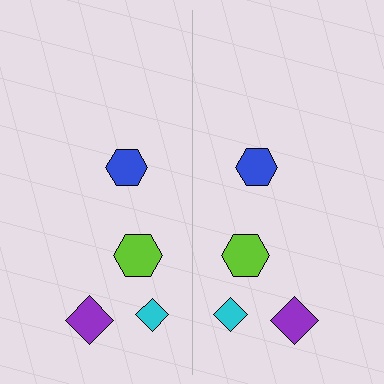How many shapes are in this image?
There are 8 shapes in this image.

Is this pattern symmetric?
Yes, this pattern has bilateral (reflection) symmetry.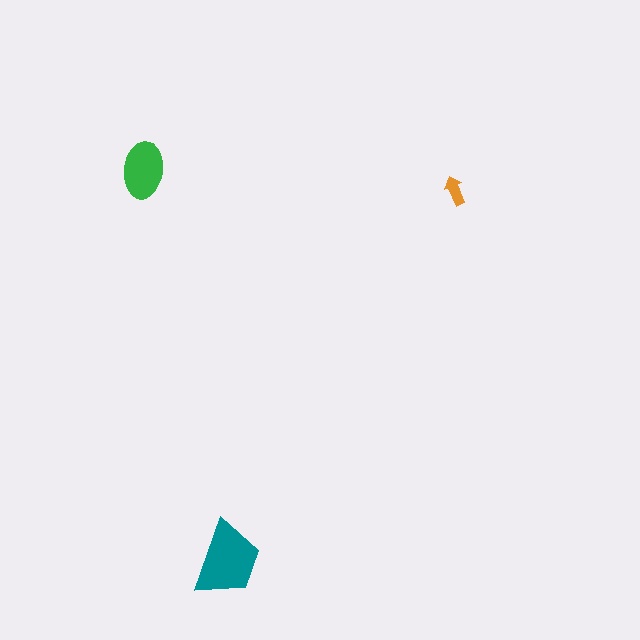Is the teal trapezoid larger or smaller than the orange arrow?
Larger.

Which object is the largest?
The teal trapezoid.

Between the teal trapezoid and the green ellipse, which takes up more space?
The teal trapezoid.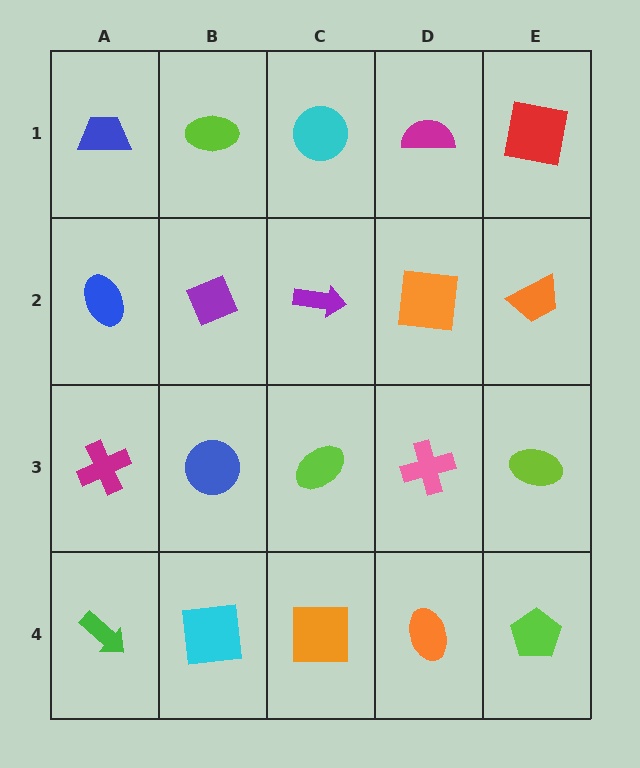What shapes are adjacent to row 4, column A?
A magenta cross (row 3, column A), a cyan square (row 4, column B).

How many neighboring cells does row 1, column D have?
3.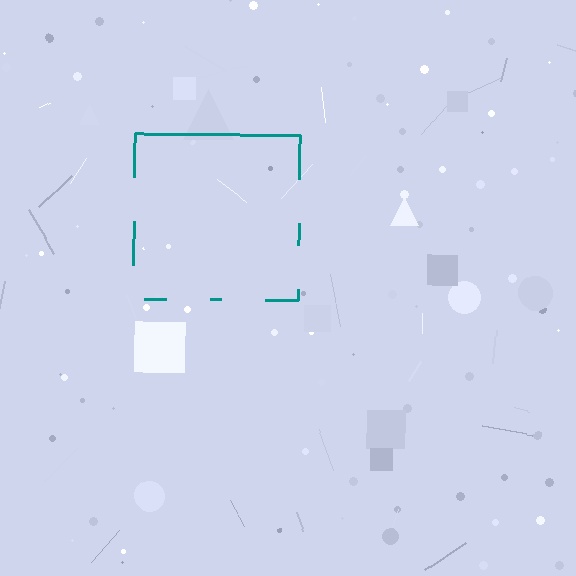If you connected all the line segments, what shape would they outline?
They would outline a square.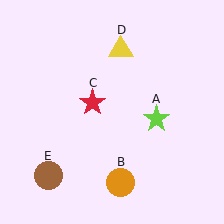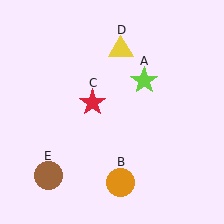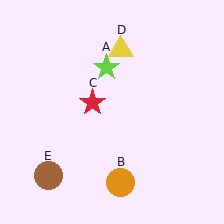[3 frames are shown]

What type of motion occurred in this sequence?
The lime star (object A) rotated counterclockwise around the center of the scene.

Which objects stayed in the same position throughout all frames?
Orange circle (object B) and red star (object C) and yellow triangle (object D) and brown circle (object E) remained stationary.